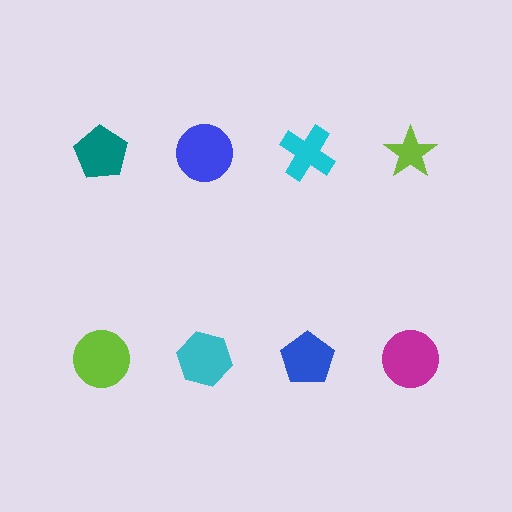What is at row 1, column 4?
A lime star.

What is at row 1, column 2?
A blue circle.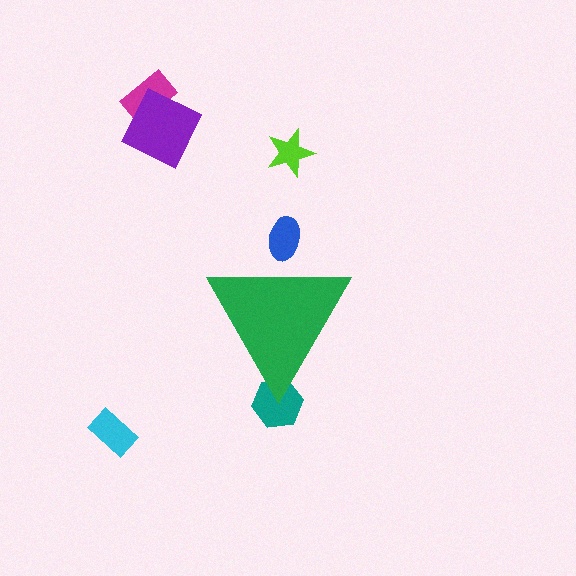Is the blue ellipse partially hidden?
Yes, the blue ellipse is partially hidden behind the green triangle.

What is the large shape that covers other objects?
A green triangle.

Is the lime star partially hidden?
No, the lime star is fully visible.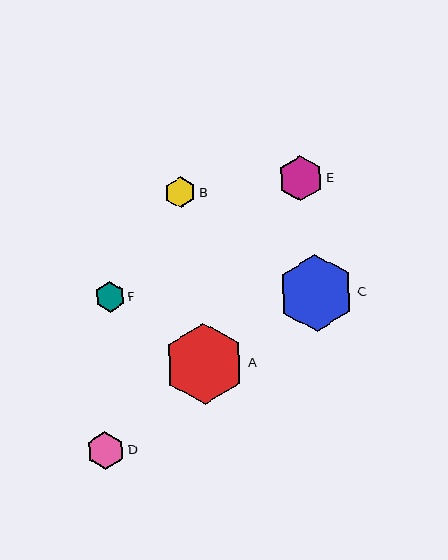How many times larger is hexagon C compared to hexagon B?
Hexagon C is approximately 2.5 times the size of hexagon B.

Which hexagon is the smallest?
Hexagon F is the smallest with a size of approximately 30 pixels.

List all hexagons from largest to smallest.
From largest to smallest: A, C, E, D, B, F.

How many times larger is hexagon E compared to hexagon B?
Hexagon E is approximately 1.4 times the size of hexagon B.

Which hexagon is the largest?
Hexagon A is the largest with a size of approximately 81 pixels.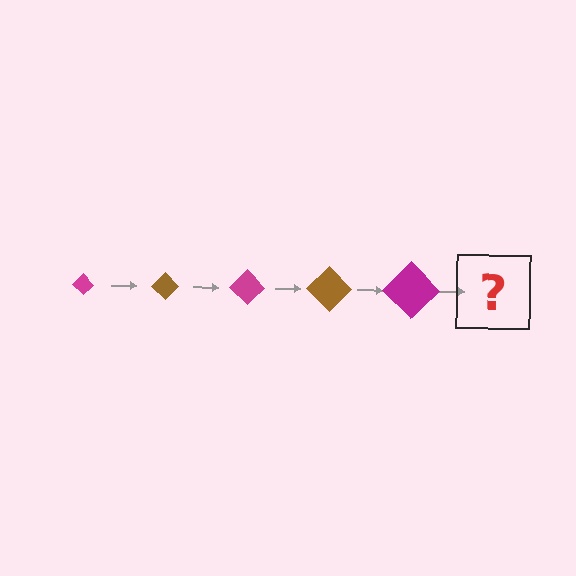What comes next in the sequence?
The next element should be a brown diamond, larger than the previous one.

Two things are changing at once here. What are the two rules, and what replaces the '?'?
The two rules are that the diamond grows larger each step and the color cycles through magenta and brown. The '?' should be a brown diamond, larger than the previous one.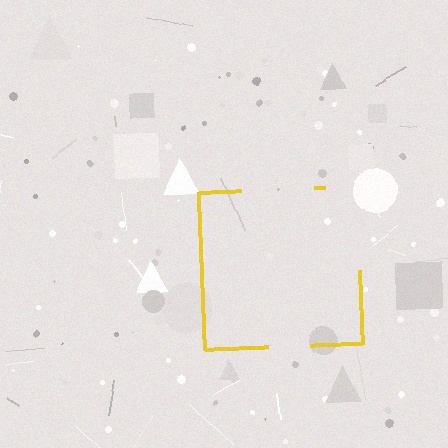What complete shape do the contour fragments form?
The contour fragments form a square.